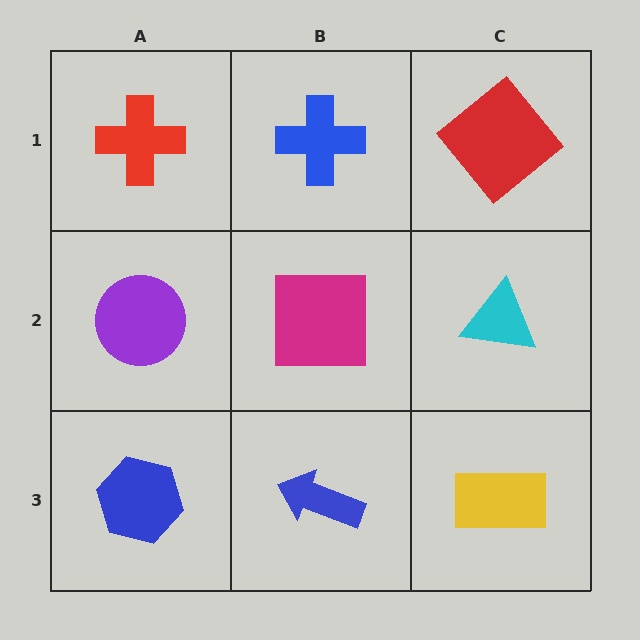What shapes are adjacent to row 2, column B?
A blue cross (row 1, column B), a blue arrow (row 3, column B), a purple circle (row 2, column A), a cyan triangle (row 2, column C).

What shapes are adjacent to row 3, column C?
A cyan triangle (row 2, column C), a blue arrow (row 3, column B).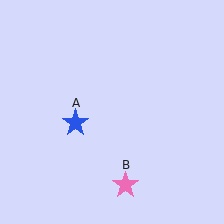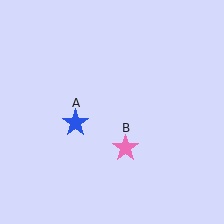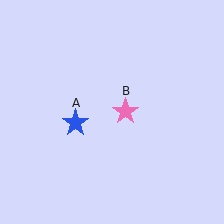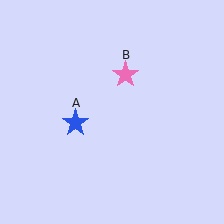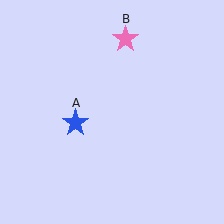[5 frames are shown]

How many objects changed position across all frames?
1 object changed position: pink star (object B).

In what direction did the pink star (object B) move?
The pink star (object B) moved up.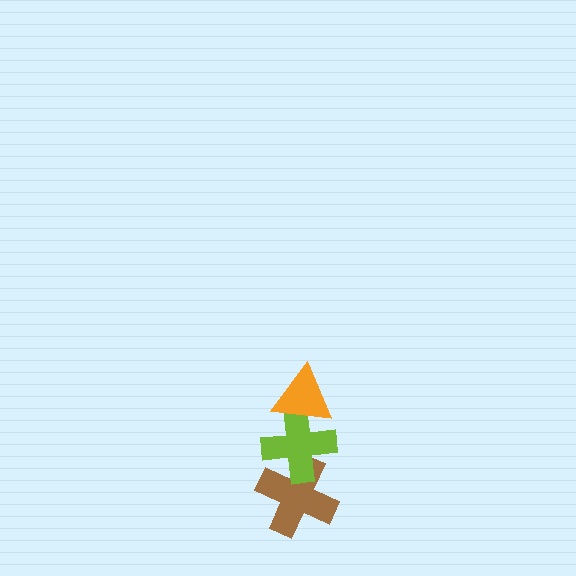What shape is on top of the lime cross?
The orange triangle is on top of the lime cross.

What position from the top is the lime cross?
The lime cross is 2nd from the top.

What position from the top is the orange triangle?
The orange triangle is 1st from the top.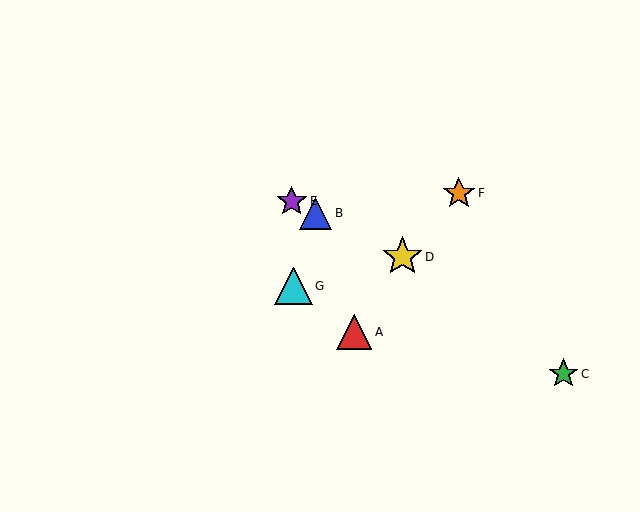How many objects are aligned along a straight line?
3 objects (B, D, E) are aligned along a straight line.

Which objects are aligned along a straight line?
Objects B, D, E are aligned along a straight line.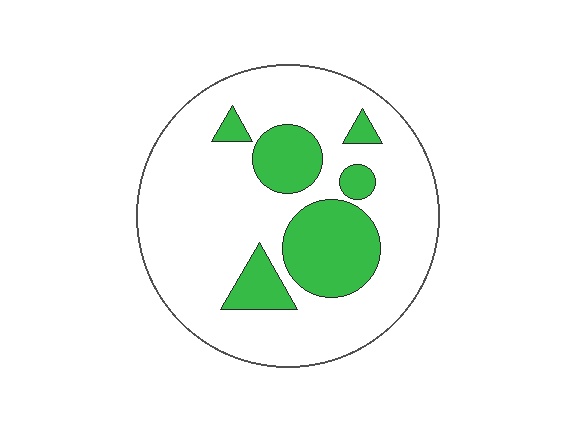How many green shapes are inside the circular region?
6.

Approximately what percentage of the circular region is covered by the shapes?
Approximately 25%.